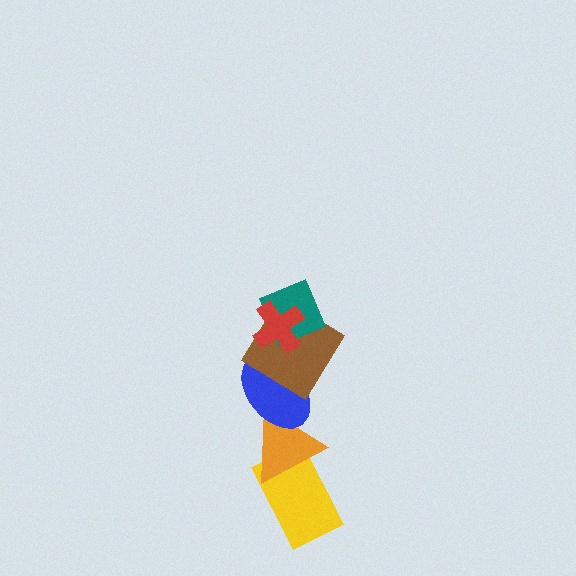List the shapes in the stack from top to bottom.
From top to bottom: the red cross, the teal diamond, the brown diamond, the blue ellipse, the orange triangle, the yellow rectangle.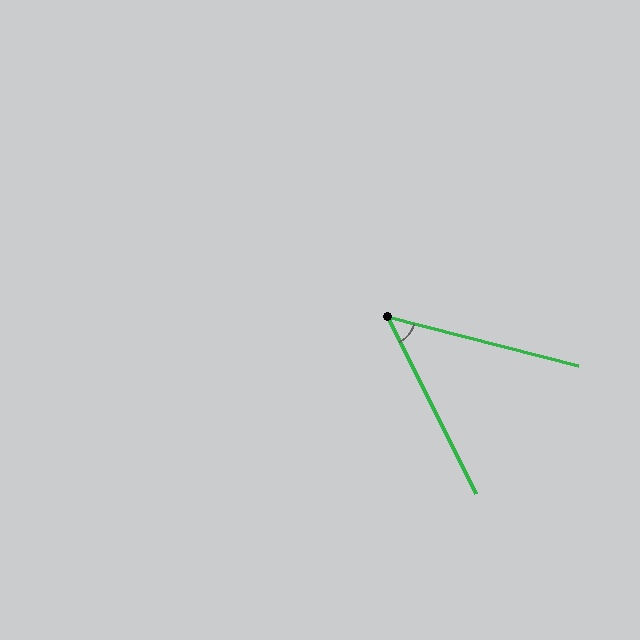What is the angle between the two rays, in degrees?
Approximately 49 degrees.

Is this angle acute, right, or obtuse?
It is acute.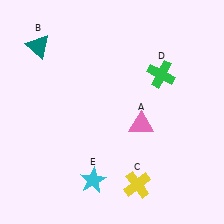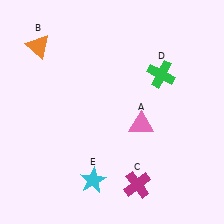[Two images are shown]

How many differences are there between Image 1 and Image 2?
There are 2 differences between the two images.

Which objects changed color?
B changed from teal to orange. C changed from yellow to magenta.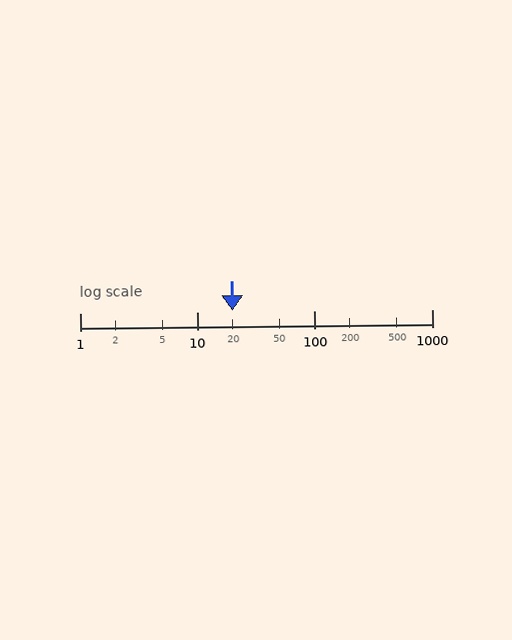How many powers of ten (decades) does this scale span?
The scale spans 3 decades, from 1 to 1000.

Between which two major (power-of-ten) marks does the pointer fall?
The pointer is between 10 and 100.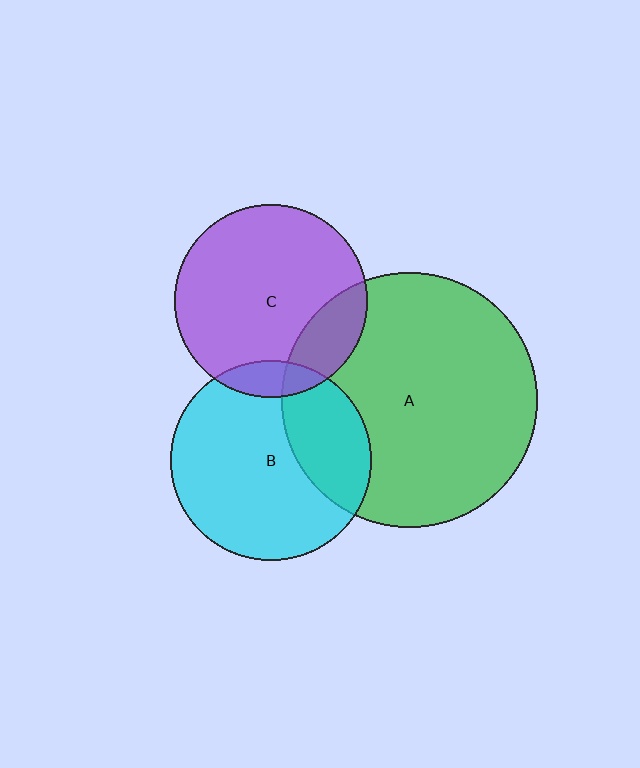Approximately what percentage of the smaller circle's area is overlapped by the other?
Approximately 30%.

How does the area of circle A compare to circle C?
Approximately 1.8 times.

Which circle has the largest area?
Circle A (green).